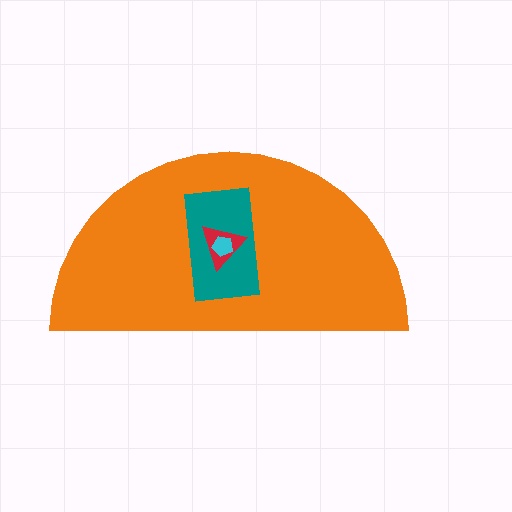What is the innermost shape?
The cyan pentagon.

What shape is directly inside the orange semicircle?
The teal rectangle.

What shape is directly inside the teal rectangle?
The red triangle.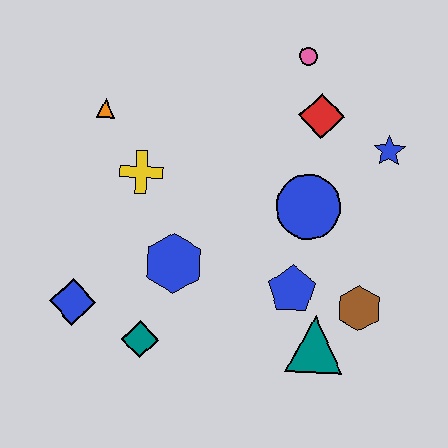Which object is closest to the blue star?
The red diamond is closest to the blue star.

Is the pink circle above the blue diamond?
Yes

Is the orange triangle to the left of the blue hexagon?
Yes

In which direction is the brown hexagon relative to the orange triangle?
The brown hexagon is to the right of the orange triangle.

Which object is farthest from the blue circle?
The blue diamond is farthest from the blue circle.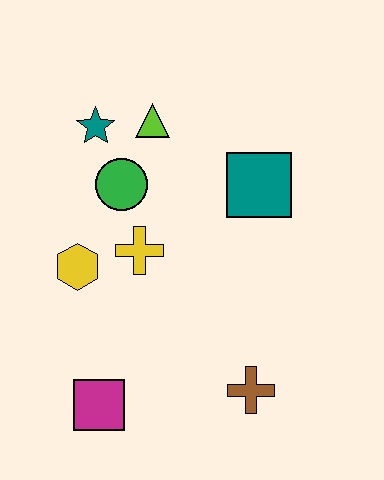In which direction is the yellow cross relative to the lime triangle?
The yellow cross is below the lime triangle.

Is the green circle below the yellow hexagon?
No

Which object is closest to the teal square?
The lime triangle is closest to the teal square.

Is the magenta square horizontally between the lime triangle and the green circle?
No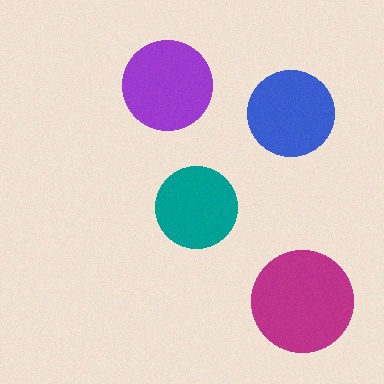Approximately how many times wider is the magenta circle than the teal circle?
About 1.5 times wider.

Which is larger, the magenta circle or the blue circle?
The magenta one.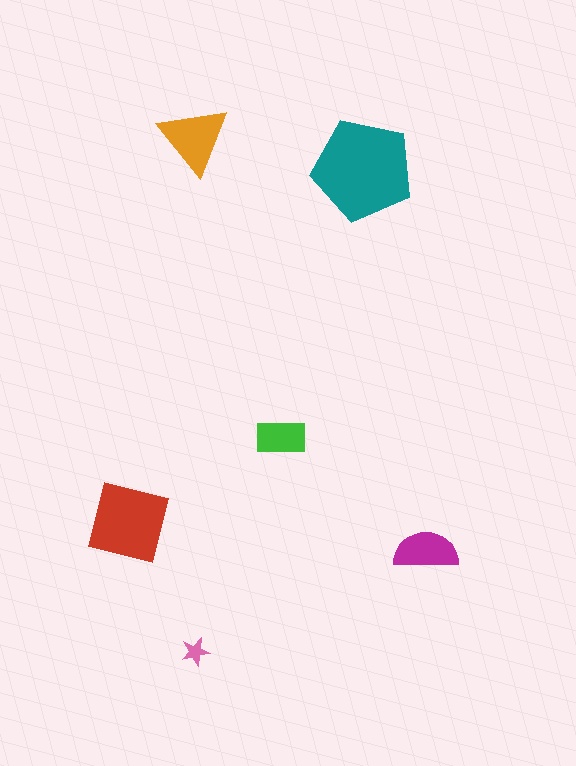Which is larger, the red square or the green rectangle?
The red square.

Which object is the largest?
The teal pentagon.